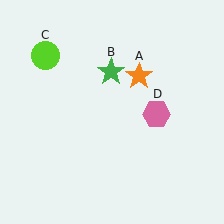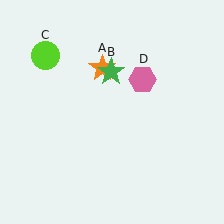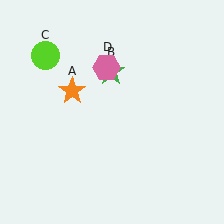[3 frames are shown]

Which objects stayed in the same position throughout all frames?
Green star (object B) and lime circle (object C) remained stationary.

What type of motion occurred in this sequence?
The orange star (object A), pink hexagon (object D) rotated counterclockwise around the center of the scene.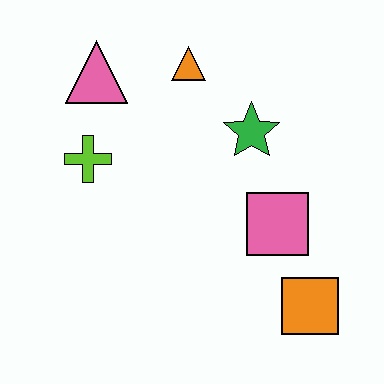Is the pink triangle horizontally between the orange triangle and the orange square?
No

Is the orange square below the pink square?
Yes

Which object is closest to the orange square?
The pink square is closest to the orange square.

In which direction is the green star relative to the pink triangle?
The green star is to the right of the pink triangle.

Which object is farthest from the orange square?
The pink triangle is farthest from the orange square.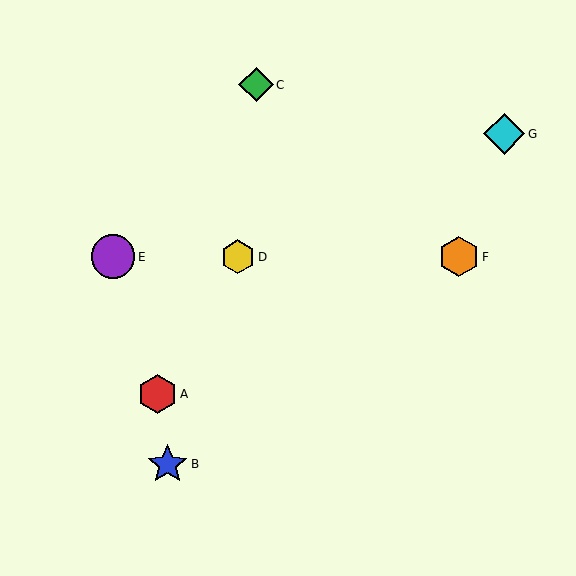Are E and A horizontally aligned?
No, E is at y≈257 and A is at y≈394.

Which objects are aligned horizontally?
Objects D, E, F are aligned horizontally.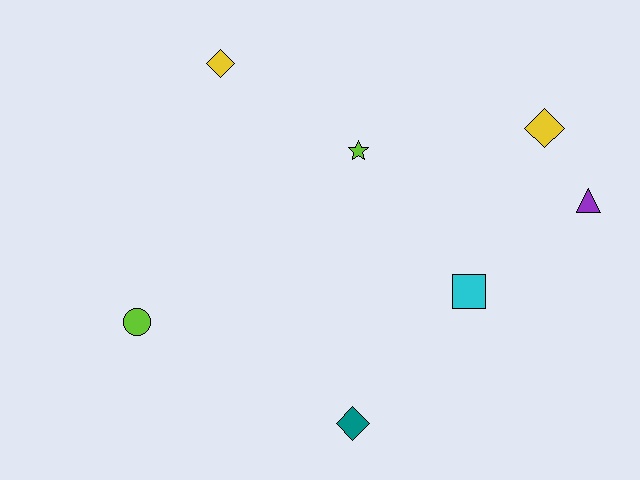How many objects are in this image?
There are 7 objects.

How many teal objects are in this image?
There is 1 teal object.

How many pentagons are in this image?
There are no pentagons.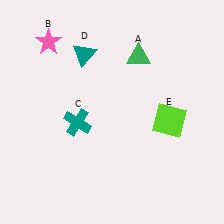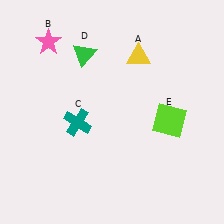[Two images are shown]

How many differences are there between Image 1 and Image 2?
There are 2 differences between the two images.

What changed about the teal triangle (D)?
In Image 1, D is teal. In Image 2, it changed to green.